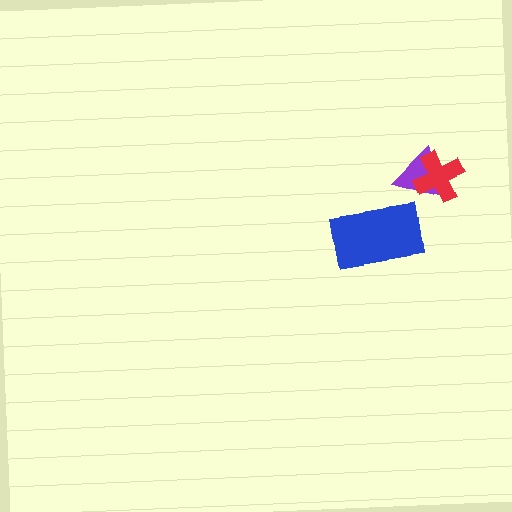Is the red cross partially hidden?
No, no other shape covers it.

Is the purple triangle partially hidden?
Yes, it is partially covered by another shape.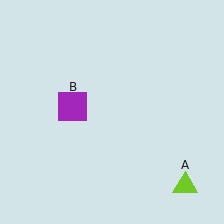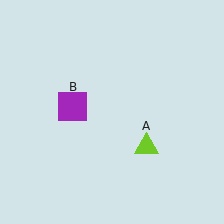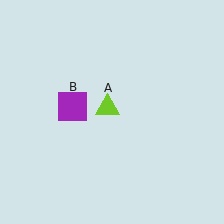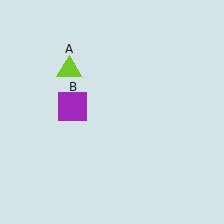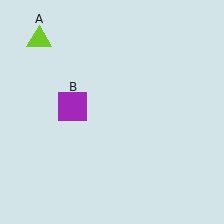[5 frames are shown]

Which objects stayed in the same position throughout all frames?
Purple square (object B) remained stationary.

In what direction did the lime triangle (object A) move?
The lime triangle (object A) moved up and to the left.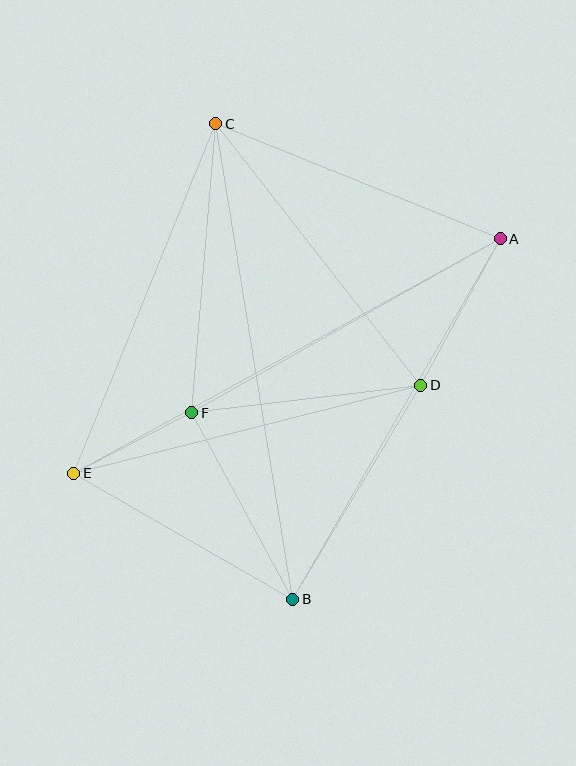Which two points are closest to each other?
Points E and F are closest to each other.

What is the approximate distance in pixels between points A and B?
The distance between A and B is approximately 416 pixels.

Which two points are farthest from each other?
Points A and E are farthest from each other.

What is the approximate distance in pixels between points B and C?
The distance between B and C is approximately 481 pixels.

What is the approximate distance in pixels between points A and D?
The distance between A and D is approximately 167 pixels.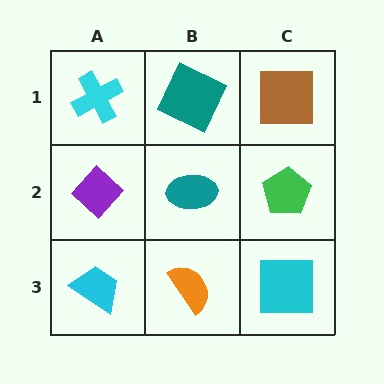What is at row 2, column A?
A purple diamond.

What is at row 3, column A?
A cyan trapezoid.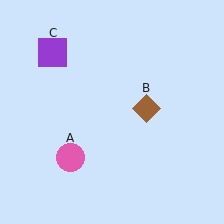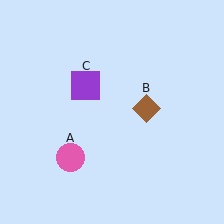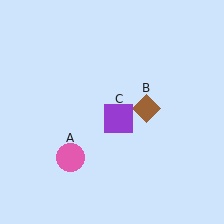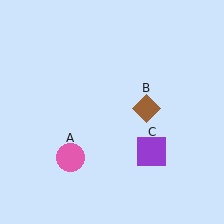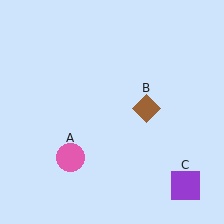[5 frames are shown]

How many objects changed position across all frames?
1 object changed position: purple square (object C).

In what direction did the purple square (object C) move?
The purple square (object C) moved down and to the right.